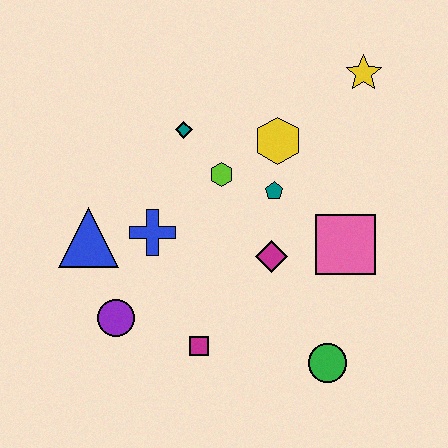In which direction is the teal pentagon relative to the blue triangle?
The teal pentagon is to the right of the blue triangle.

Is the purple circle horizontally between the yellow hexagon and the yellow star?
No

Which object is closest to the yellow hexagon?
The teal pentagon is closest to the yellow hexagon.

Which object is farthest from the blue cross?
The yellow star is farthest from the blue cross.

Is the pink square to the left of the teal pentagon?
No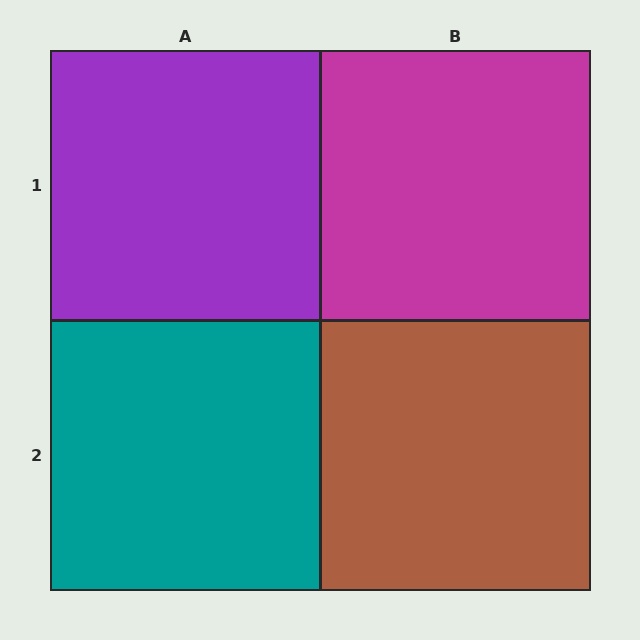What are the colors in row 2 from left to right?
Teal, brown.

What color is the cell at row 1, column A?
Purple.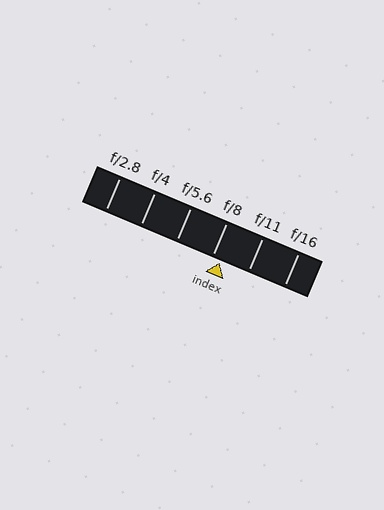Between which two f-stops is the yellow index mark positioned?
The index mark is between f/8 and f/11.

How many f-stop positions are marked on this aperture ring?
There are 6 f-stop positions marked.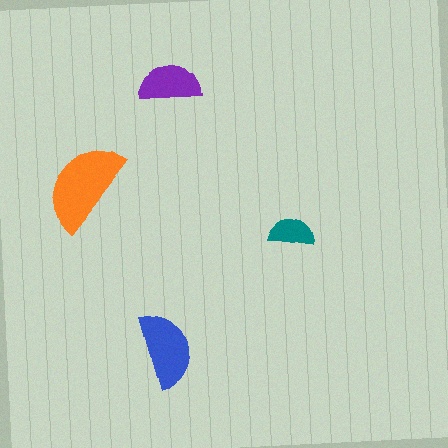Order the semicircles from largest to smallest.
the orange one, the blue one, the purple one, the teal one.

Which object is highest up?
The purple semicircle is topmost.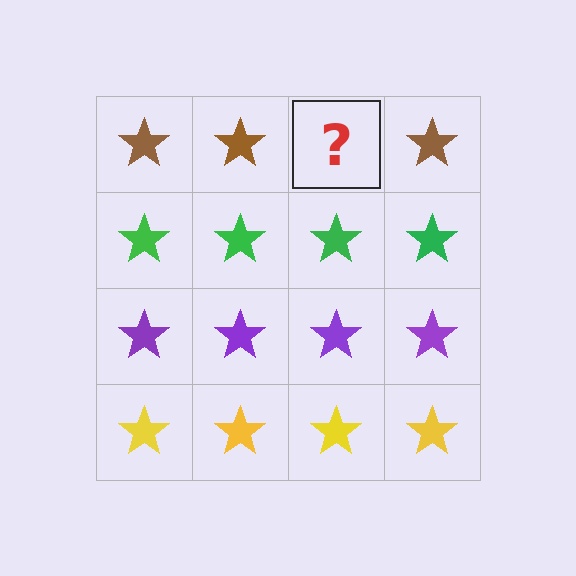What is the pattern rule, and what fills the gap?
The rule is that each row has a consistent color. The gap should be filled with a brown star.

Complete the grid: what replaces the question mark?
The question mark should be replaced with a brown star.